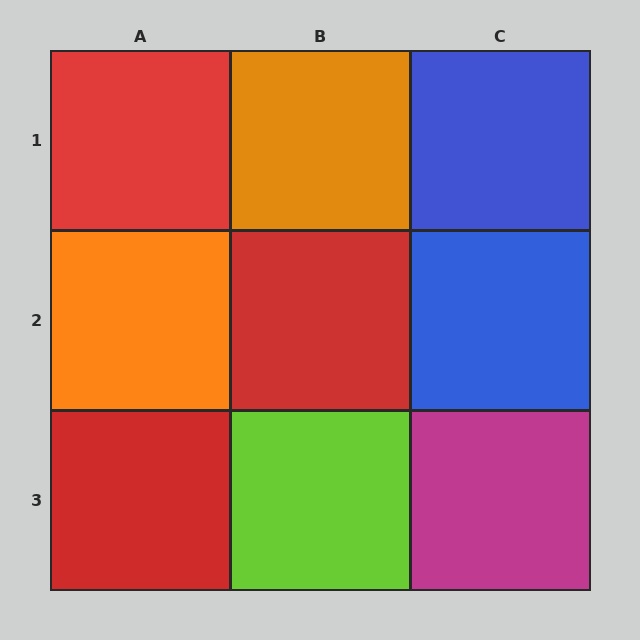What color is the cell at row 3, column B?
Lime.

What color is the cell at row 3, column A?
Red.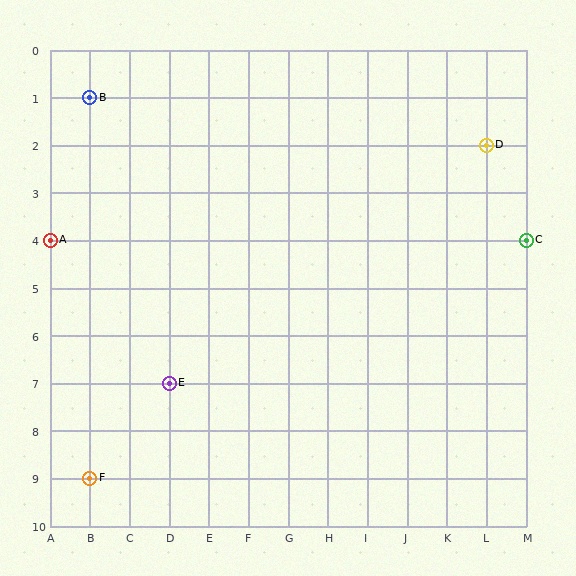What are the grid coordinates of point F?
Point F is at grid coordinates (B, 9).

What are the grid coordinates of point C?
Point C is at grid coordinates (M, 4).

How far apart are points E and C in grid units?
Points E and C are 9 columns and 3 rows apart (about 9.5 grid units diagonally).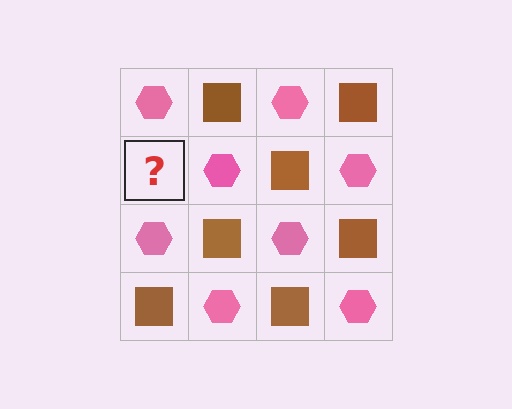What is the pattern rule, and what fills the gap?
The rule is that it alternates pink hexagon and brown square in a checkerboard pattern. The gap should be filled with a brown square.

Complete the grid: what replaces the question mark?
The question mark should be replaced with a brown square.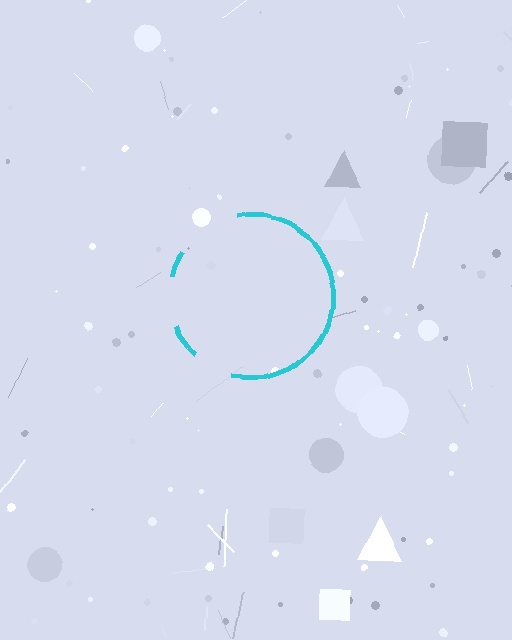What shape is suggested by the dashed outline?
The dashed outline suggests a circle.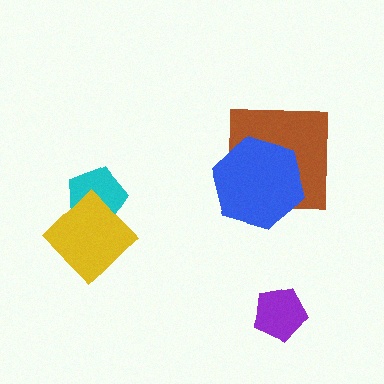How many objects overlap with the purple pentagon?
0 objects overlap with the purple pentagon.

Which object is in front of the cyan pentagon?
The yellow diamond is in front of the cyan pentagon.